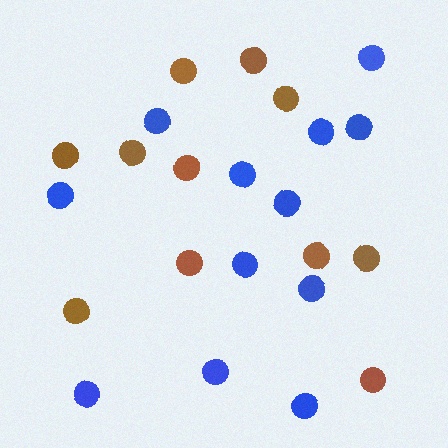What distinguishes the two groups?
There are 2 groups: one group of brown circles (11) and one group of blue circles (12).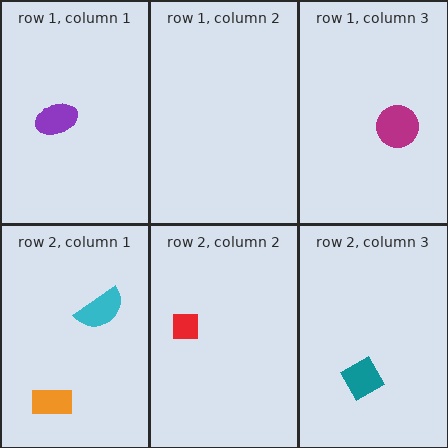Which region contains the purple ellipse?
The row 1, column 1 region.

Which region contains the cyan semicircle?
The row 2, column 1 region.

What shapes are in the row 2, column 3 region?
The teal square.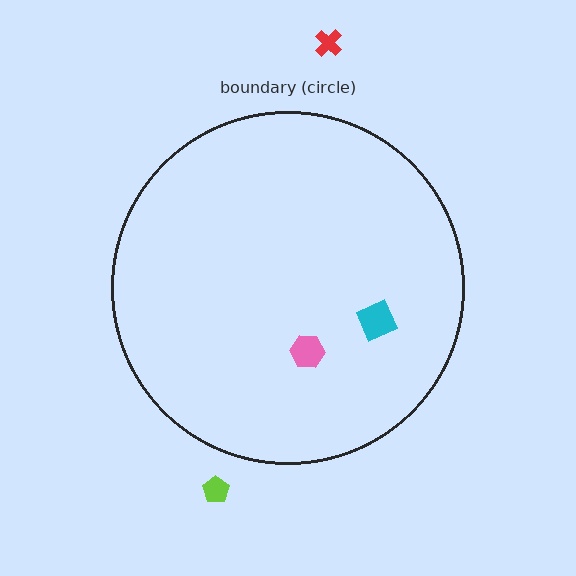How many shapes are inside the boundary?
2 inside, 2 outside.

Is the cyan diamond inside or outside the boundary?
Inside.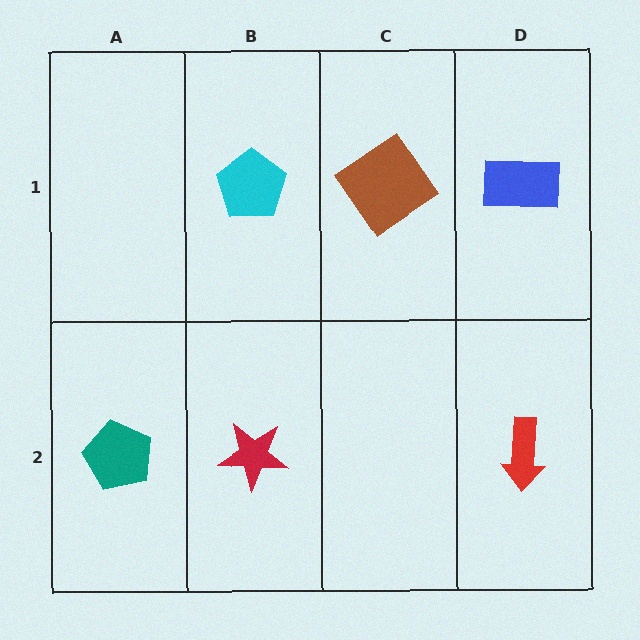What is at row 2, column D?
A red arrow.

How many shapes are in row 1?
3 shapes.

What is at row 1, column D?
A blue rectangle.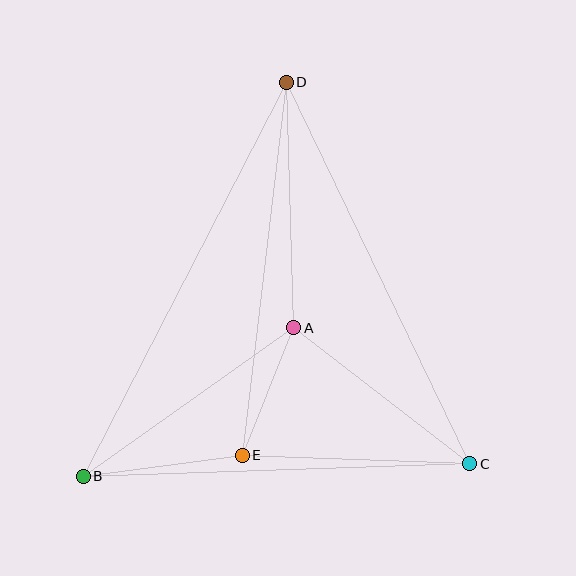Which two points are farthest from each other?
Points B and D are farthest from each other.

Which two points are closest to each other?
Points A and E are closest to each other.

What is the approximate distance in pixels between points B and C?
The distance between B and C is approximately 387 pixels.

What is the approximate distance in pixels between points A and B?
The distance between A and B is approximately 258 pixels.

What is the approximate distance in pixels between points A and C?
The distance between A and C is approximately 223 pixels.